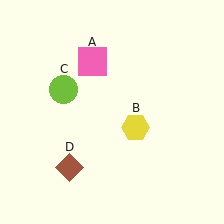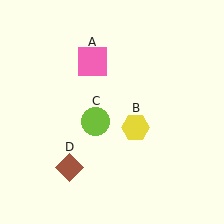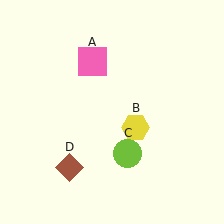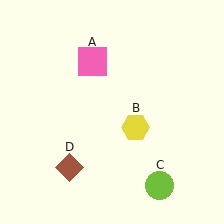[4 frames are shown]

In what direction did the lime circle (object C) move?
The lime circle (object C) moved down and to the right.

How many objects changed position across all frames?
1 object changed position: lime circle (object C).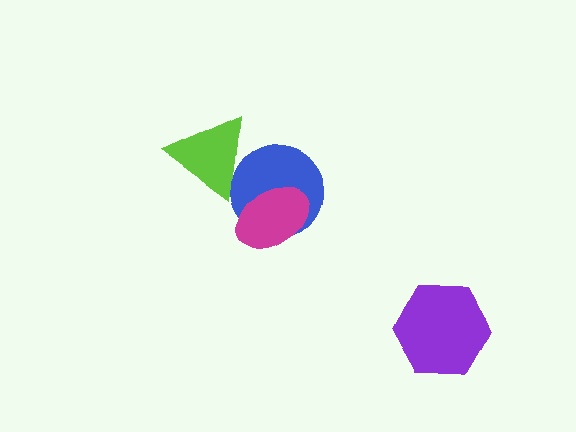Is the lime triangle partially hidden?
No, no other shape covers it.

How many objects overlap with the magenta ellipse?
1 object overlaps with the magenta ellipse.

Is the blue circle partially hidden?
Yes, it is partially covered by another shape.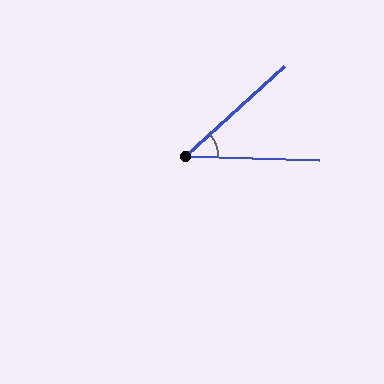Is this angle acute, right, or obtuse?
It is acute.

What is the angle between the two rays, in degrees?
Approximately 44 degrees.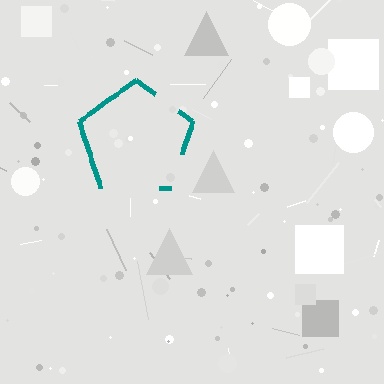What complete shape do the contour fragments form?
The contour fragments form a pentagon.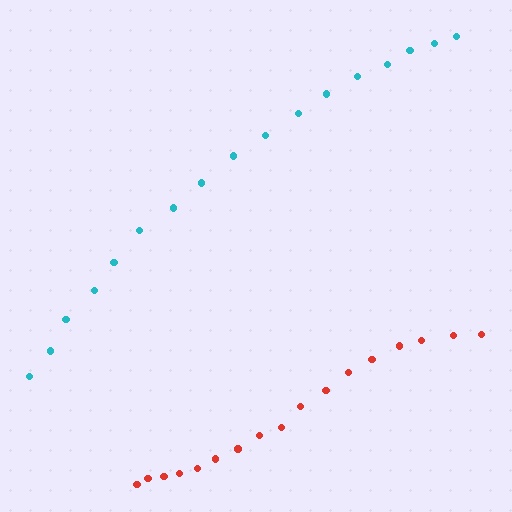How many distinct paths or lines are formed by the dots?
There are 2 distinct paths.